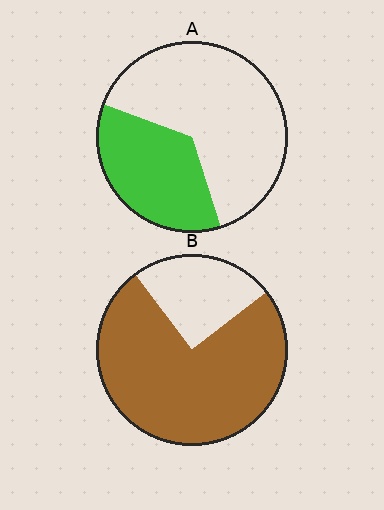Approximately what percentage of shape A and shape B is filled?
A is approximately 35% and B is approximately 75%.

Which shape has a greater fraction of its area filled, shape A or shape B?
Shape B.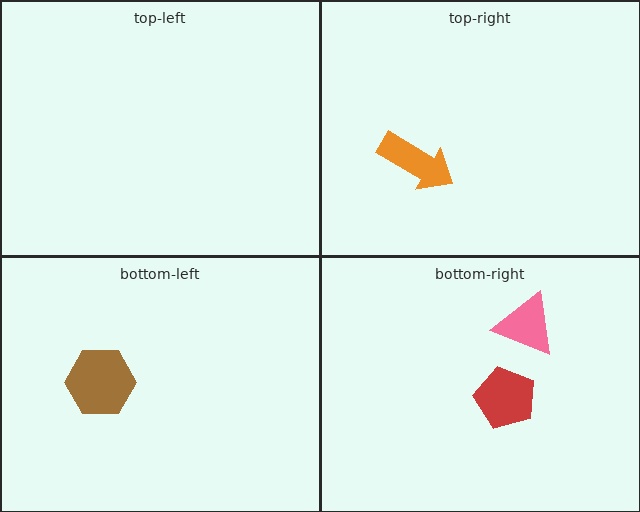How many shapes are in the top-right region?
1.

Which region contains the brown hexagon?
The bottom-left region.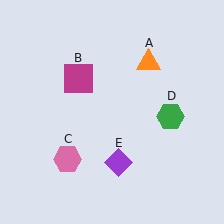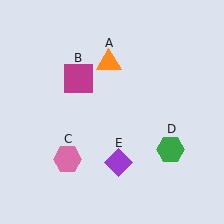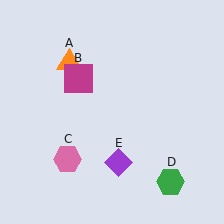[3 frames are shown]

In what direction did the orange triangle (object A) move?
The orange triangle (object A) moved left.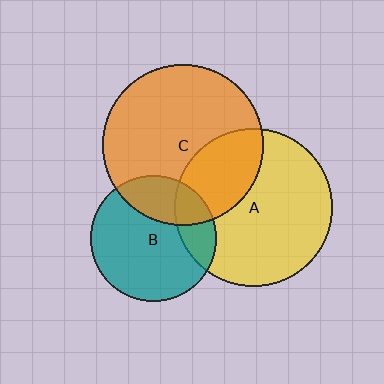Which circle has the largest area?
Circle C (orange).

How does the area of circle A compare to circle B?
Approximately 1.6 times.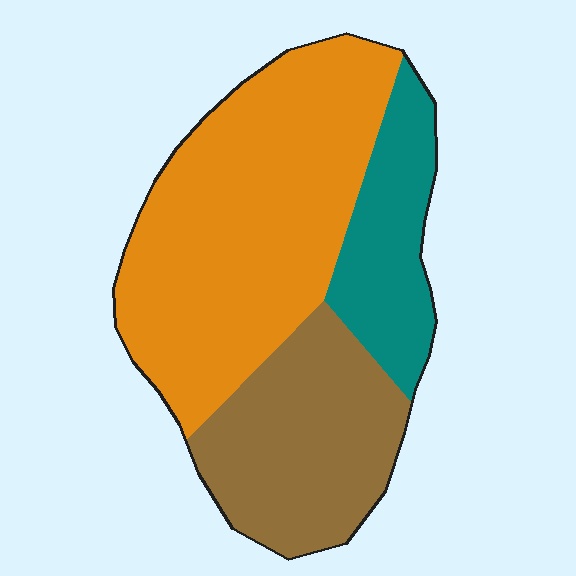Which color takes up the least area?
Teal, at roughly 20%.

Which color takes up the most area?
Orange, at roughly 55%.